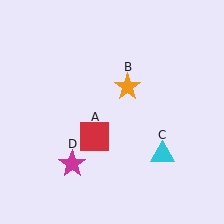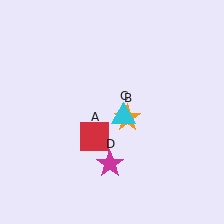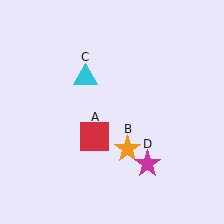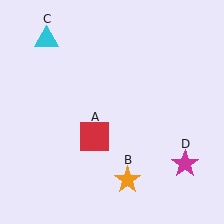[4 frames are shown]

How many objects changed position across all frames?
3 objects changed position: orange star (object B), cyan triangle (object C), magenta star (object D).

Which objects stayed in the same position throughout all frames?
Red square (object A) remained stationary.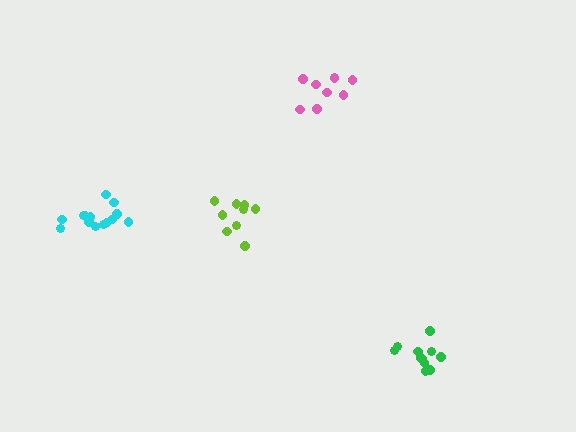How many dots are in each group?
Group 1: 11 dots, Group 2: 9 dots, Group 3: 9 dots, Group 4: 14 dots (43 total).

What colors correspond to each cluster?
The clusters are colored: green, pink, lime, cyan.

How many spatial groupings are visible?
There are 4 spatial groupings.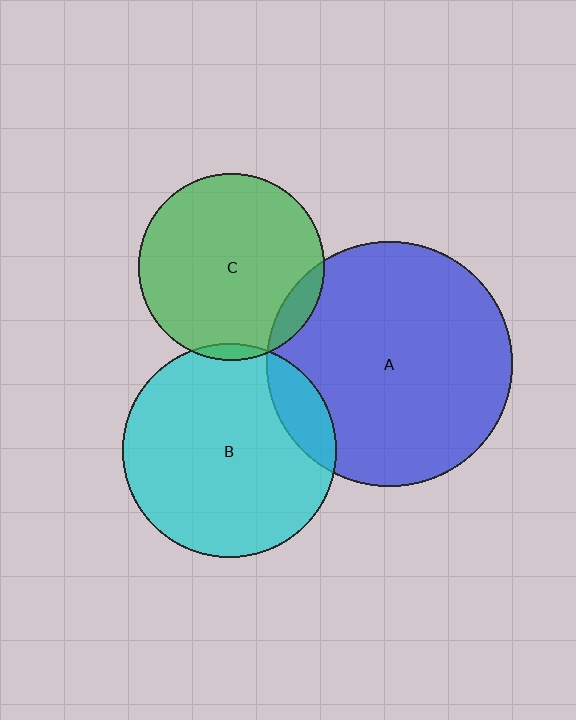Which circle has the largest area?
Circle A (blue).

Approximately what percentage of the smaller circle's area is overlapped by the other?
Approximately 10%.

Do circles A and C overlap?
Yes.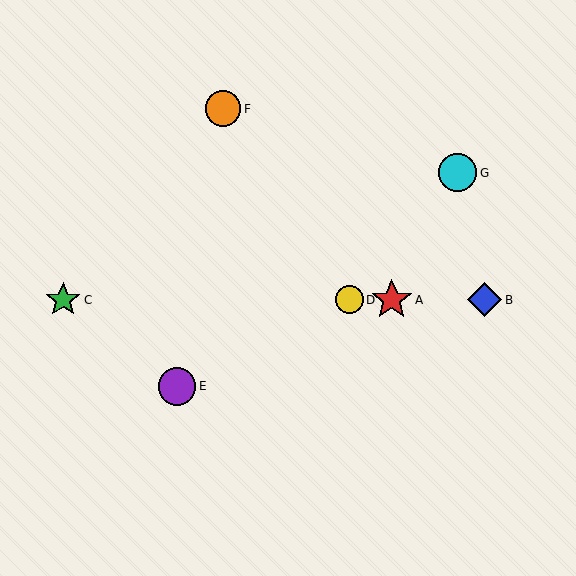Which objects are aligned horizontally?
Objects A, B, C, D are aligned horizontally.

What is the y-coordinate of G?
Object G is at y≈173.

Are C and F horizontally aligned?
No, C is at y≈300 and F is at y≈109.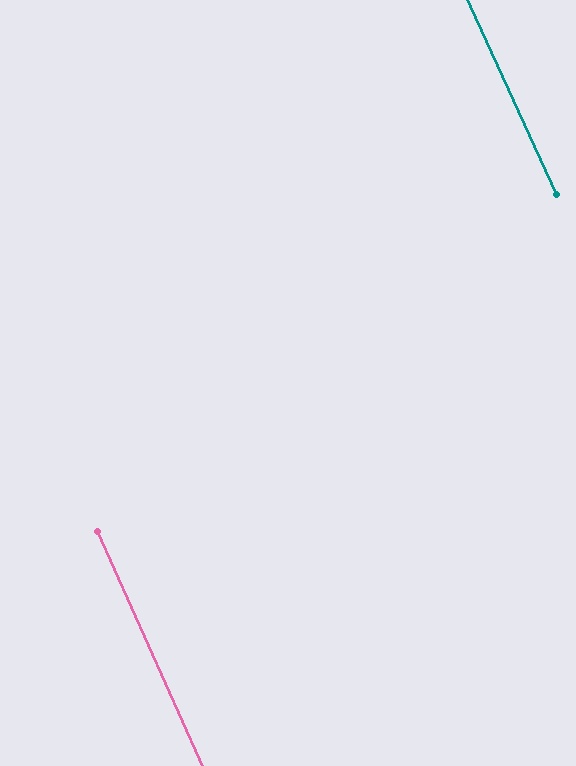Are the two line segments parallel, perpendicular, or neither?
Parallel — their directions differ by only 0.3°.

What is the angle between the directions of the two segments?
Approximately 0 degrees.